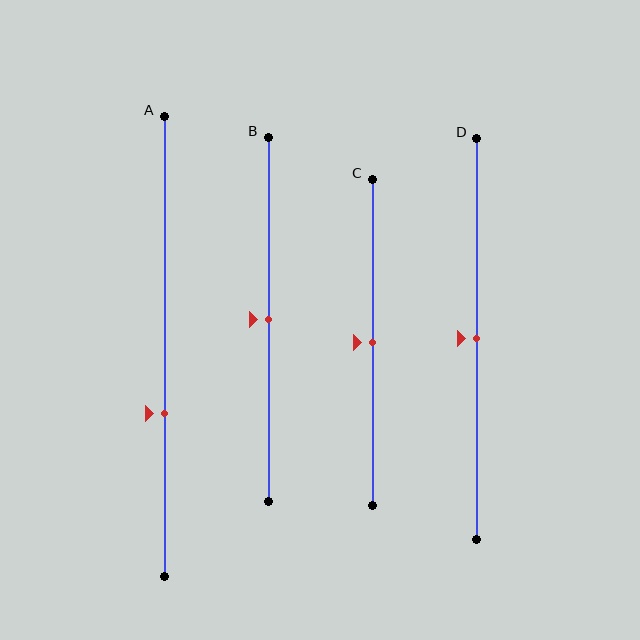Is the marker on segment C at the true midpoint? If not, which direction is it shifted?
Yes, the marker on segment C is at the true midpoint.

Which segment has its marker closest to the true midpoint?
Segment B has its marker closest to the true midpoint.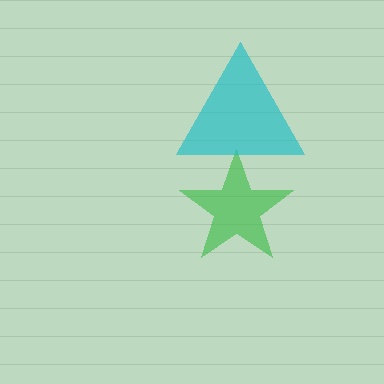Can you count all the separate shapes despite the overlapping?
Yes, there are 2 separate shapes.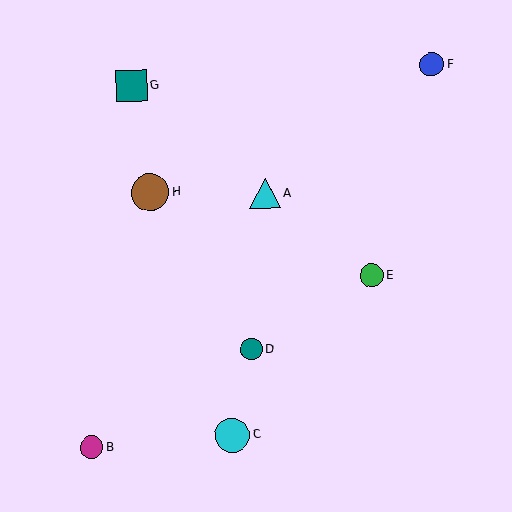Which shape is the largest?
The brown circle (labeled H) is the largest.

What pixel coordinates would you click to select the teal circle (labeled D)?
Click at (251, 349) to select the teal circle D.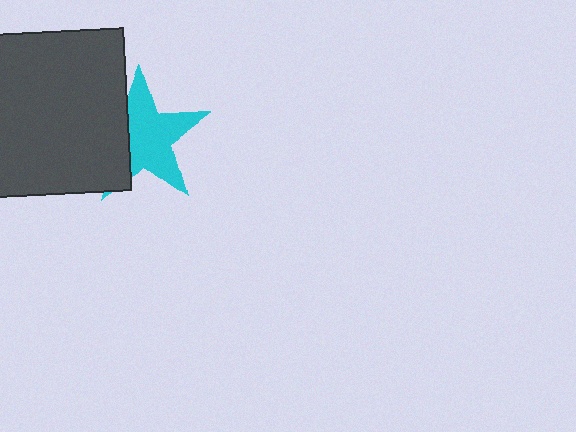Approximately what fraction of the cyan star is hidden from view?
Roughly 32% of the cyan star is hidden behind the dark gray rectangle.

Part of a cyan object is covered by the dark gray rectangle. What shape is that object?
It is a star.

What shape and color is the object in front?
The object in front is a dark gray rectangle.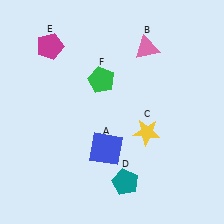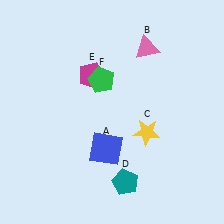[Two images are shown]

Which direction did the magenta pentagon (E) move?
The magenta pentagon (E) moved right.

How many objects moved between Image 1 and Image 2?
1 object moved between the two images.